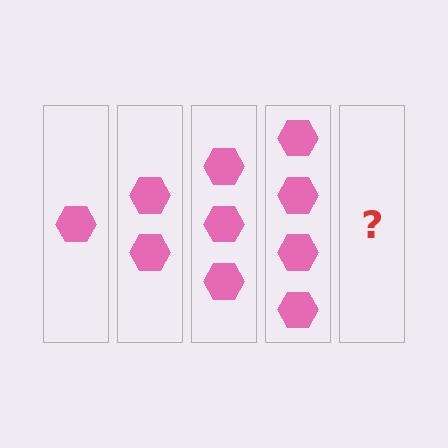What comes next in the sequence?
The next element should be 5 hexagons.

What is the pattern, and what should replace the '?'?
The pattern is that each step adds one more hexagon. The '?' should be 5 hexagons.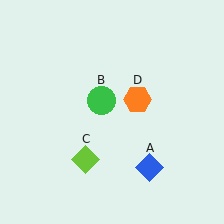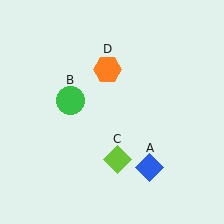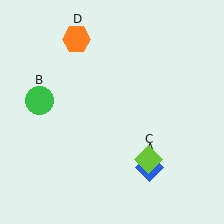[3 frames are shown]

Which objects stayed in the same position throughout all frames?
Blue diamond (object A) remained stationary.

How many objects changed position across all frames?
3 objects changed position: green circle (object B), lime diamond (object C), orange hexagon (object D).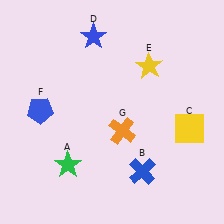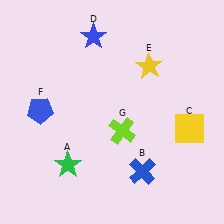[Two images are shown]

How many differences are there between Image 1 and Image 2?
There is 1 difference between the two images.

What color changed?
The cross (G) changed from orange in Image 1 to lime in Image 2.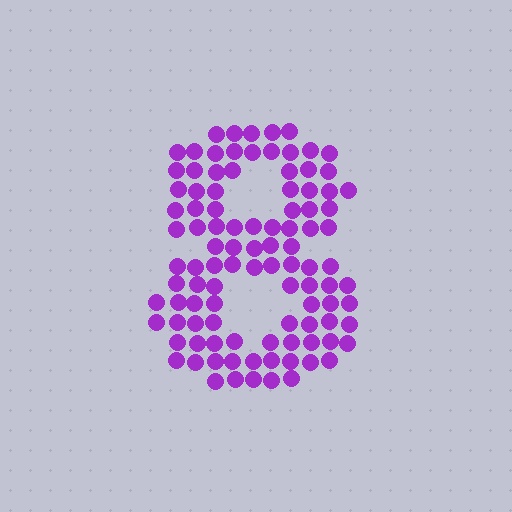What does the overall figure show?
The overall figure shows the digit 8.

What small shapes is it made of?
It is made of small circles.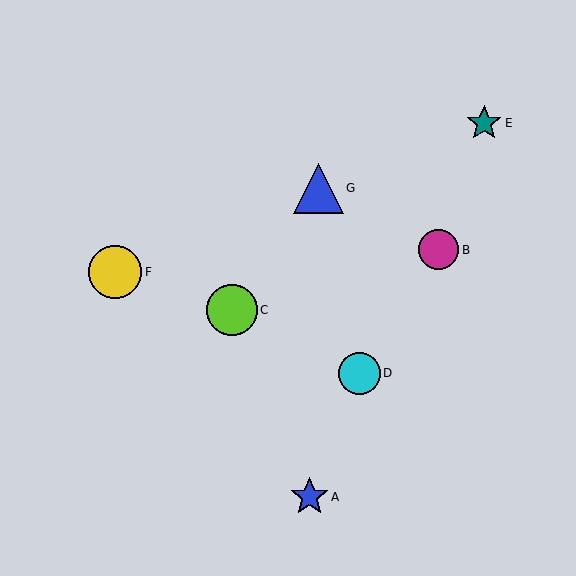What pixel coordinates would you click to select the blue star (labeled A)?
Click at (309, 497) to select the blue star A.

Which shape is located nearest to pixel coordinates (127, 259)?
The yellow circle (labeled F) at (115, 272) is nearest to that location.